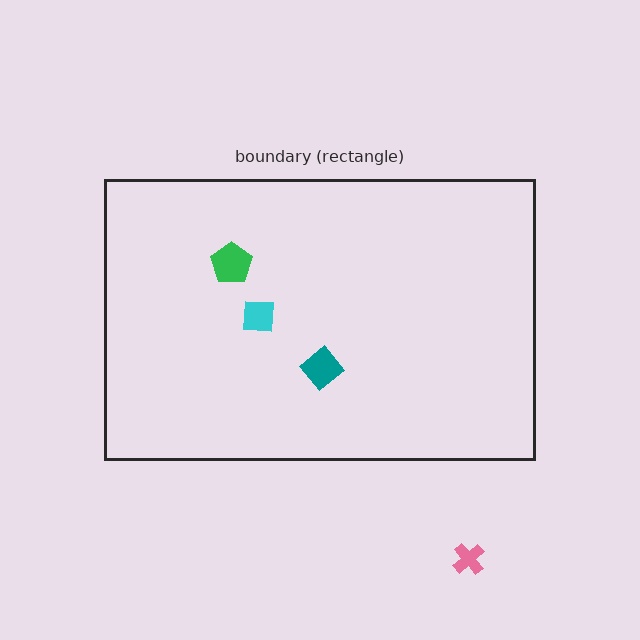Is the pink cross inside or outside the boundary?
Outside.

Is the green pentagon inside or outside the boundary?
Inside.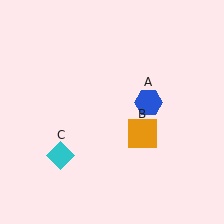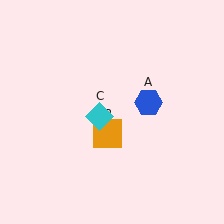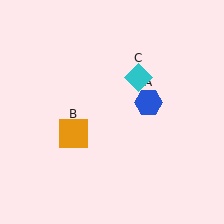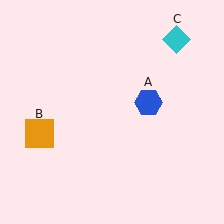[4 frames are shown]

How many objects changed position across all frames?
2 objects changed position: orange square (object B), cyan diamond (object C).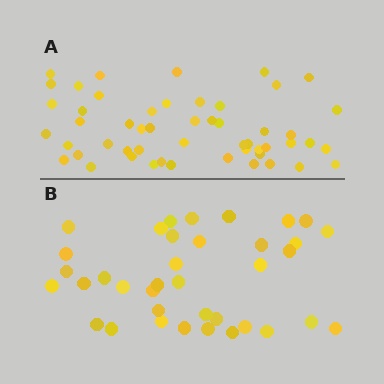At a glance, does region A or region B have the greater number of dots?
Region A (the top region) has more dots.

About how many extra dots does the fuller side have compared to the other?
Region A has approximately 15 more dots than region B.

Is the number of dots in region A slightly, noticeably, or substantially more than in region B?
Region A has noticeably more, but not dramatically so. The ratio is roughly 1.4 to 1.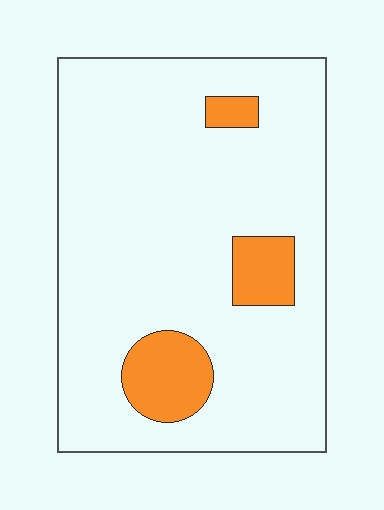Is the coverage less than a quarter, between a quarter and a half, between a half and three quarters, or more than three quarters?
Less than a quarter.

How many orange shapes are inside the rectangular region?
3.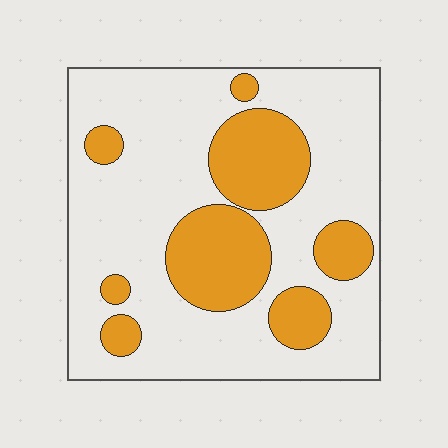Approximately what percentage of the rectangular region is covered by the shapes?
Approximately 30%.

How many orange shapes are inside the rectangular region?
8.